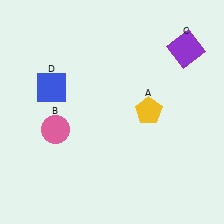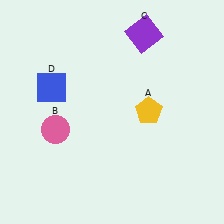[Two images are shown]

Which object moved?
The purple square (C) moved left.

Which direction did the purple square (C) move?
The purple square (C) moved left.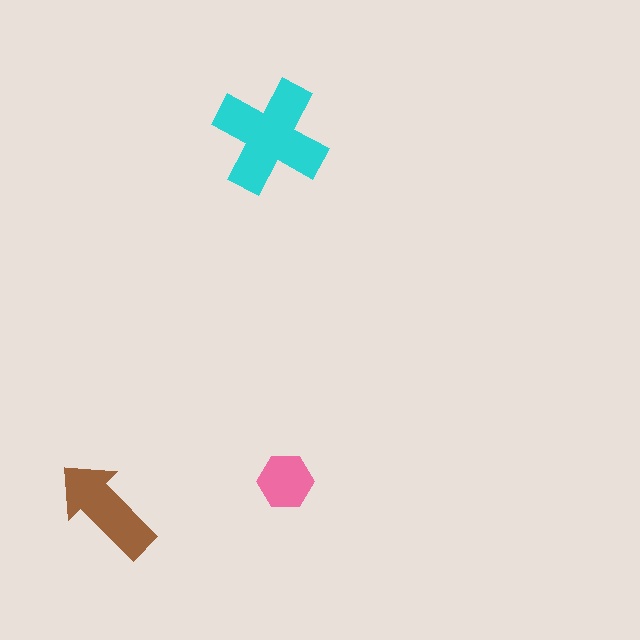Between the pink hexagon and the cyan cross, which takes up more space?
The cyan cross.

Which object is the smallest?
The pink hexagon.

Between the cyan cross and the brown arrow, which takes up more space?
The cyan cross.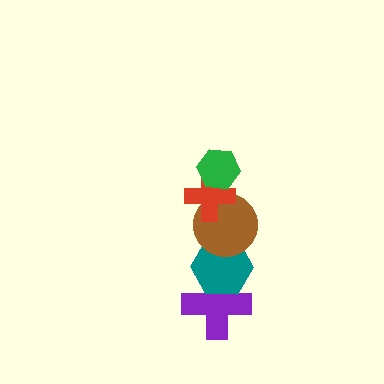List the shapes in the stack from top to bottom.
From top to bottom: the green hexagon, the red cross, the brown circle, the teal hexagon, the purple cross.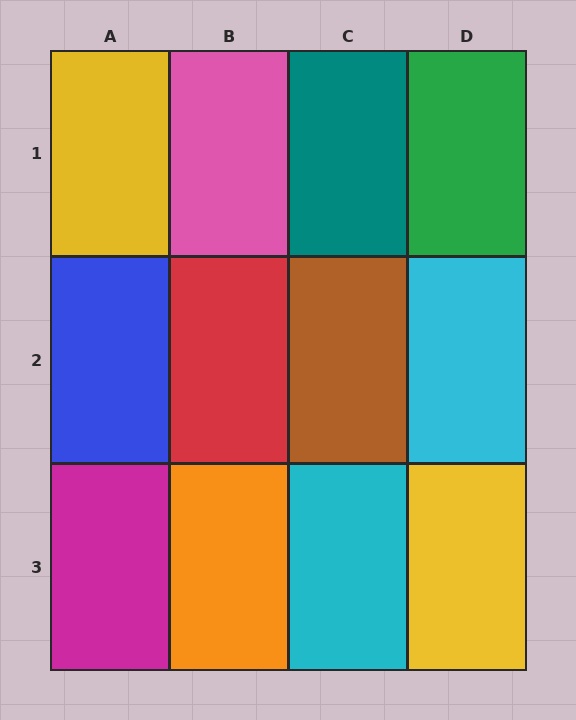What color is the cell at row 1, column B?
Pink.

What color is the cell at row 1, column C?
Teal.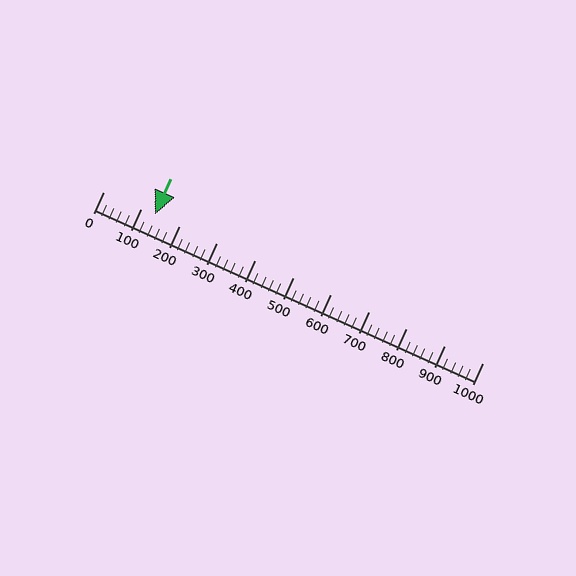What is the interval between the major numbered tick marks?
The major tick marks are spaced 100 units apart.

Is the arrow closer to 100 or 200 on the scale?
The arrow is closer to 100.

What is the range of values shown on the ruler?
The ruler shows values from 0 to 1000.